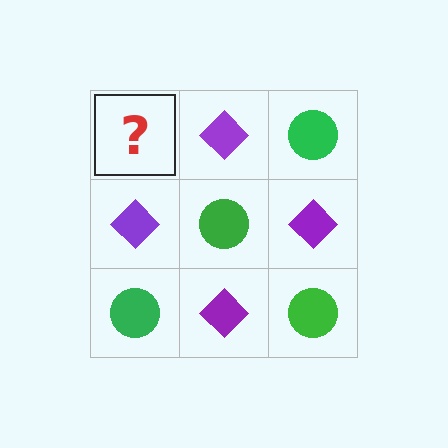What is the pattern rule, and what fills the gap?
The rule is that it alternates green circle and purple diamond in a checkerboard pattern. The gap should be filled with a green circle.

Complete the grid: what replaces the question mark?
The question mark should be replaced with a green circle.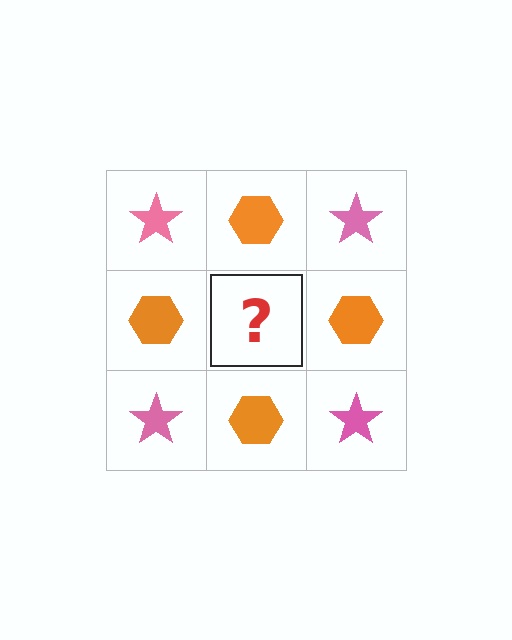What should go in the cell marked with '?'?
The missing cell should contain a pink star.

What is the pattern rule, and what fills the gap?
The rule is that it alternates pink star and orange hexagon in a checkerboard pattern. The gap should be filled with a pink star.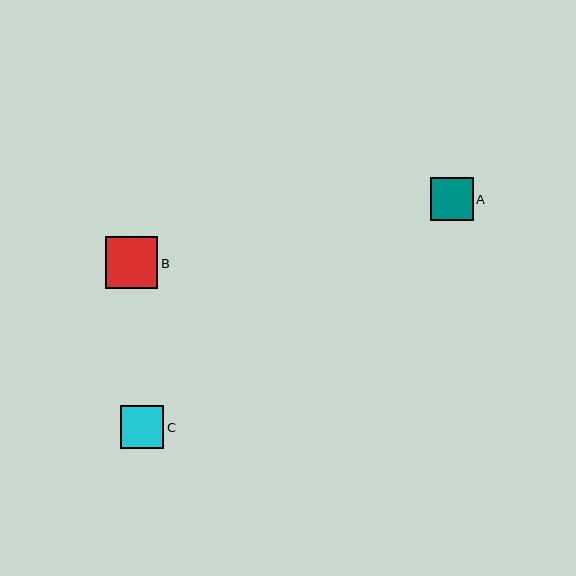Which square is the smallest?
Square A is the smallest with a size of approximately 43 pixels.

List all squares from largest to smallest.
From largest to smallest: B, C, A.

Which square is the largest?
Square B is the largest with a size of approximately 52 pixels.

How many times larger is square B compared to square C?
Square B is approximately 1.2 times the size of square C.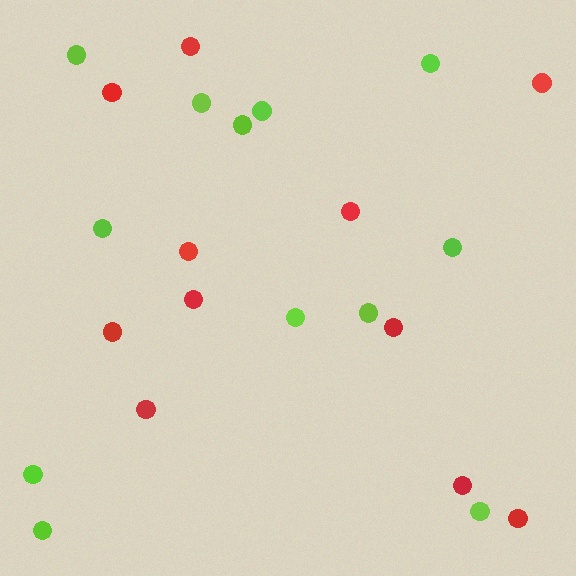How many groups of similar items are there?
There are 2 groups: one group of lime circles (12) and one group of red circles (11).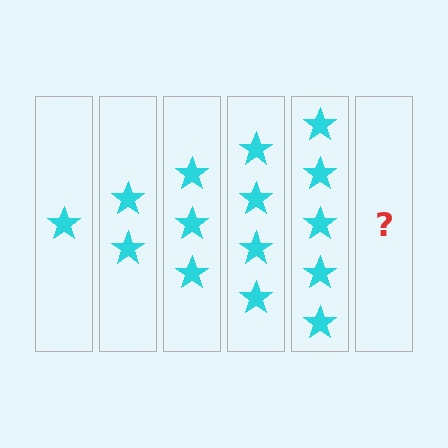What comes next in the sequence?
The next element should be 6 stars.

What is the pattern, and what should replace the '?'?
The pattern is that each step adds one more star. The '?' should be 6 stars.